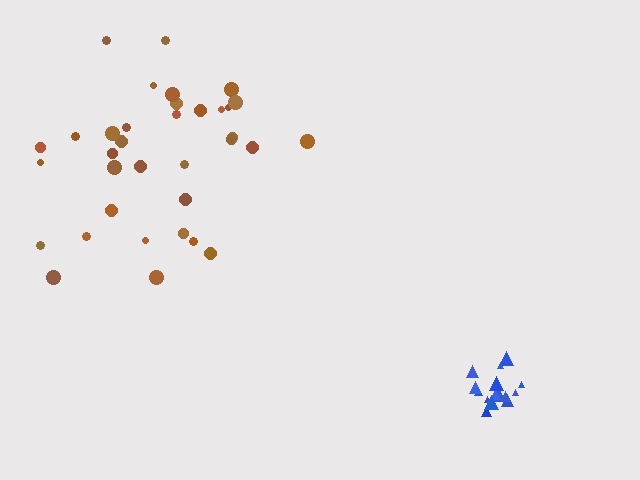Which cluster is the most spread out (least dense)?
Brown.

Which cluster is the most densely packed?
Blue.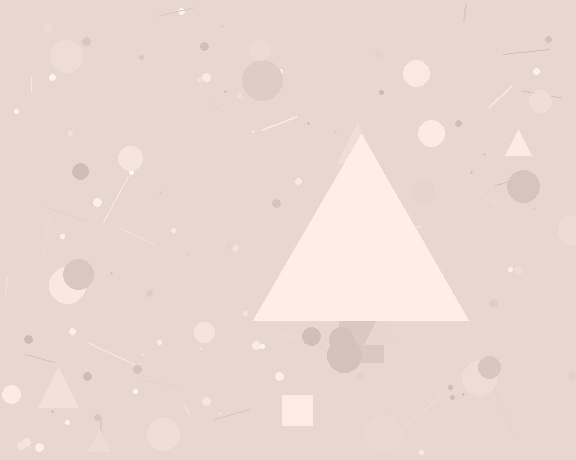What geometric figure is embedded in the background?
A triangle is embedded in the background.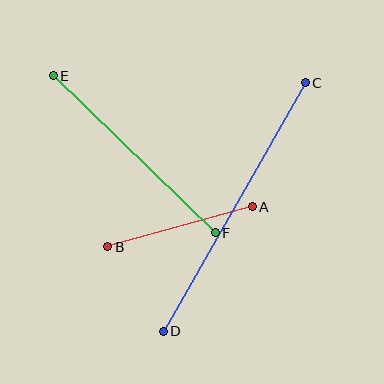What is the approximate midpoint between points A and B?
The midpoint is at approximately (180, 227) pixels.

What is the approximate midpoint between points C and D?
The midpoint is at approximately (234, 207) pixels.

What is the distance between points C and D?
The distance is approximately 286 pixels.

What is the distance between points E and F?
The distance is approximately 226 pixels.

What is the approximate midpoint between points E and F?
The midpoint is at approximately (134, 154) pixels.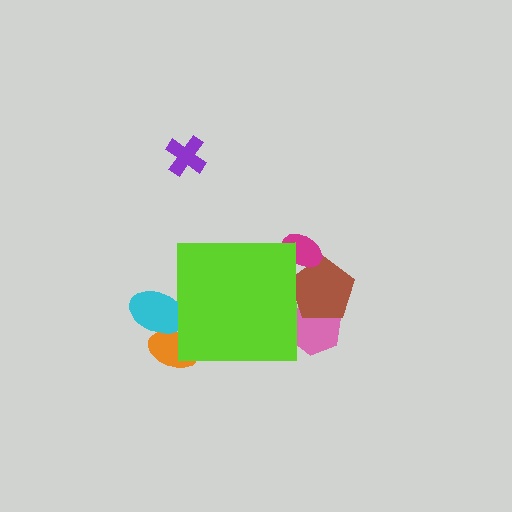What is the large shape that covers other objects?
A lime square.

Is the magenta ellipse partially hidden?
Yes, the magenta ellipse is partially hidden behind the lime square.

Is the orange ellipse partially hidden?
Yes, the orange ellipse is partially hidden behind the lime square.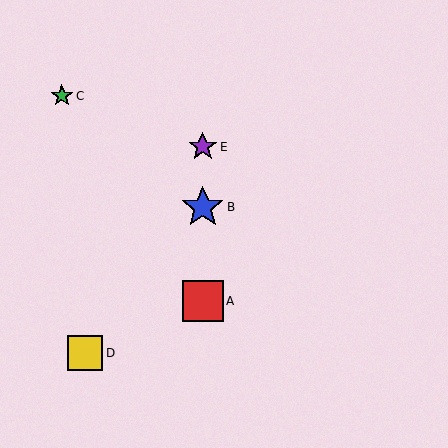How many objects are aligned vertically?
3 objects (A, B, E) are aligned vertically.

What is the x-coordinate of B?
Object B is at x≈203.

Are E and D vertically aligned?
No, E is at x≈203 and D is at x≈85.